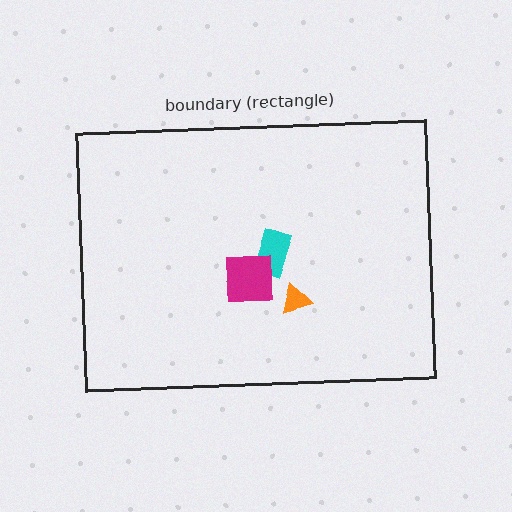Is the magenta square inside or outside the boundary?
Inside.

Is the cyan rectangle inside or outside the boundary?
Inside.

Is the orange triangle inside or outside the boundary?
Inside.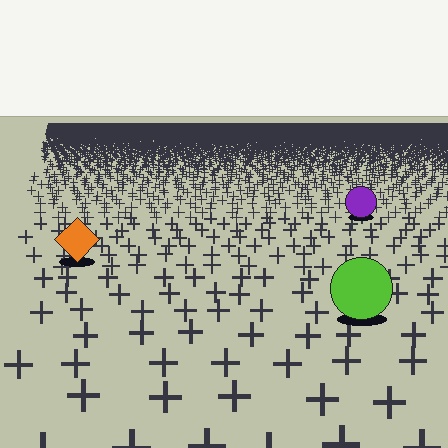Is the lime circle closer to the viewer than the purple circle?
Yes. The lime circle is closer — you can tell from the texture gradient: the ground texture is coarser near it.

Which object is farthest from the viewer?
The purple circle is farthest from the viewer. It appears smaller and the ground texture around it is denser.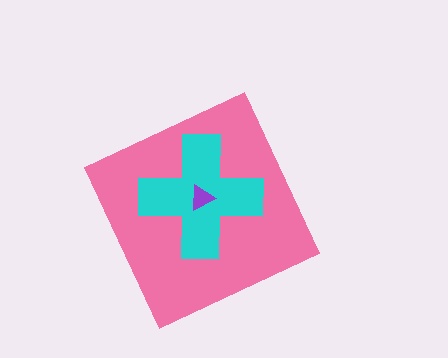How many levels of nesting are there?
3.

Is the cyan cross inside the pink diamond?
Yes.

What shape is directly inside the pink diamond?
The cyan cross.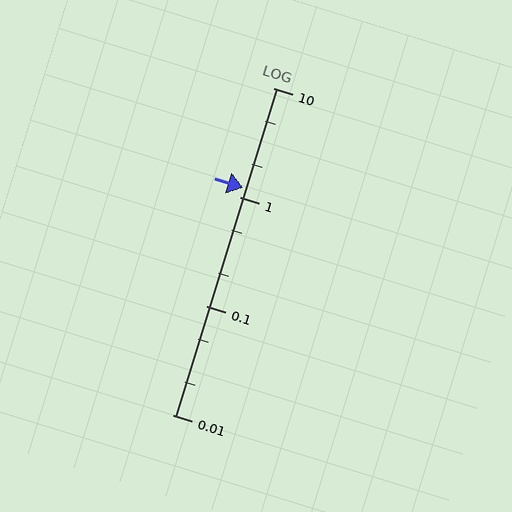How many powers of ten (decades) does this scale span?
The scale spans 3 decades, from 0.01 to 10.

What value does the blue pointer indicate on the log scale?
The pointer indicates approximately 1.2.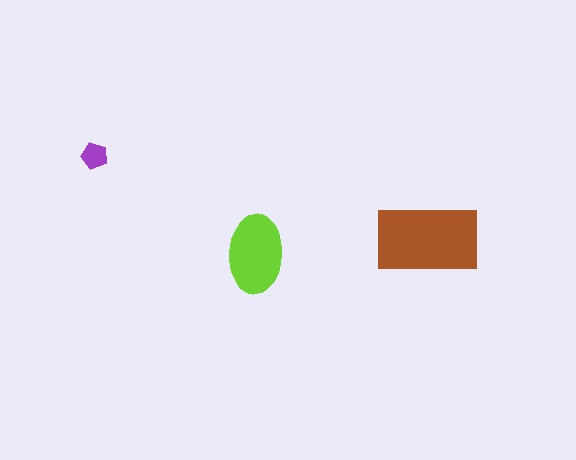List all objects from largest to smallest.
The brown rectangle, the lime ellipse, the purple pentagon.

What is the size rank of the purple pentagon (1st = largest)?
3rd.